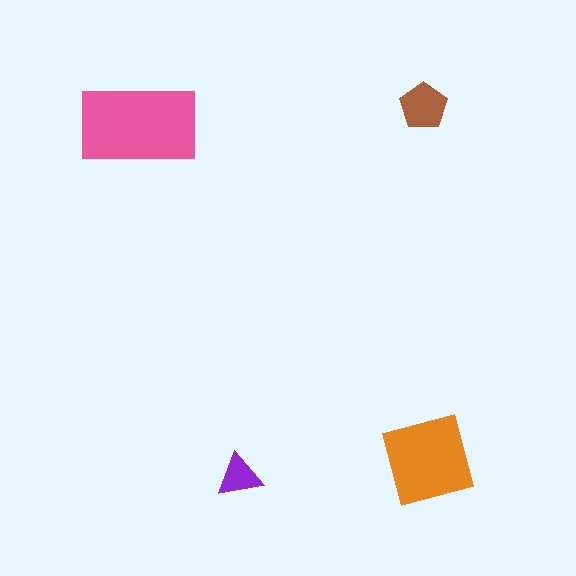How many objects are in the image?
There are 4 objects in the image.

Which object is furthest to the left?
The pink rectangle is leftmost.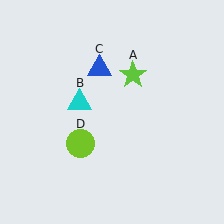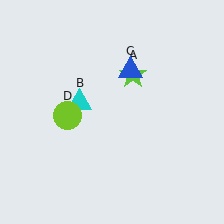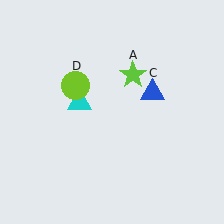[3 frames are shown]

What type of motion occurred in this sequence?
The blue triangle (object C), lime circle (object D) rotated clockwise around the center of the scene.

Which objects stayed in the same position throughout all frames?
Lime star (object A) and cyan triangle (object B) remained stationary.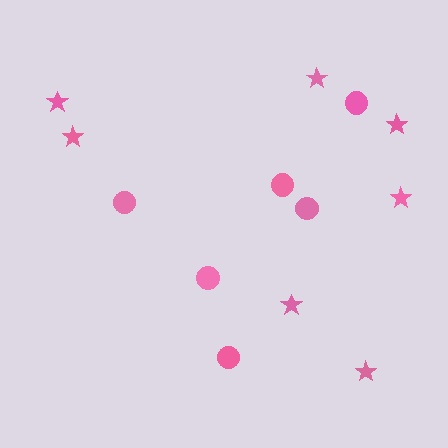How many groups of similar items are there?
There are 2 groups: one group of stars (7) and one group of circles (6).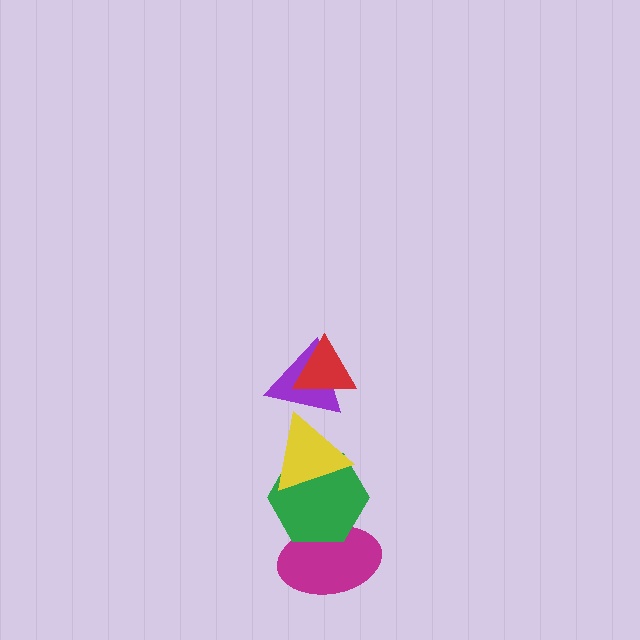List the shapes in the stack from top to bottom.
From top to bottom: the red triangle, the purple triangle, the yellow triangle, the green hexagon, the magenta ellipse.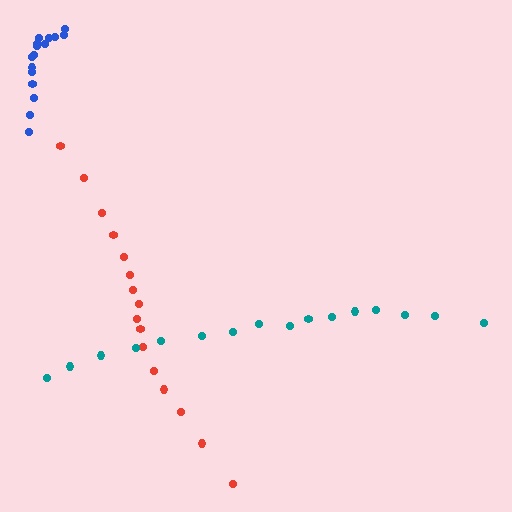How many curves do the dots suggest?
There are 3 distinct paths.